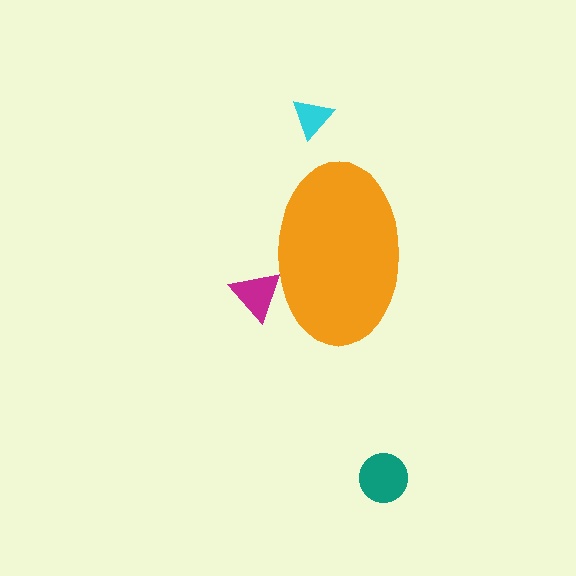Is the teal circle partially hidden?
No, the teal circle is fully visible.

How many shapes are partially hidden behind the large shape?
1 shape is partially hidden.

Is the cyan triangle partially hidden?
No, the cyan triangle is fully visible.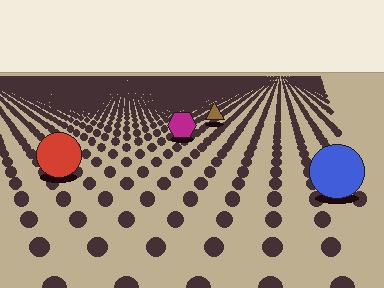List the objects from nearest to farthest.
From nearest to farthest: the blue circle, the red circle, the magenta hexagon, the brown triangle.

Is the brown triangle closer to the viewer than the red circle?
No. The red circle is closer — you can tell from the texture gradient: the ground texture is coarser near it.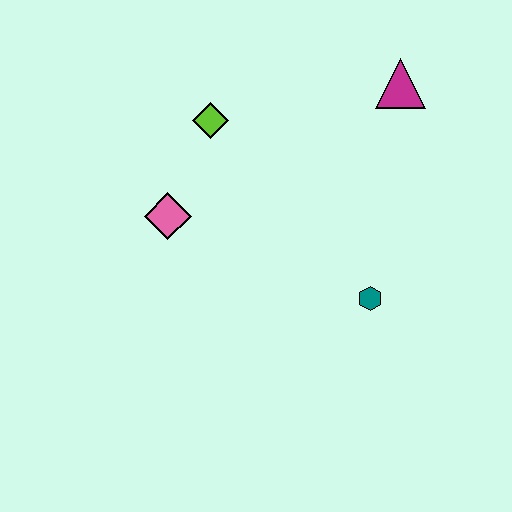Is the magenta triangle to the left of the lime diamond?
No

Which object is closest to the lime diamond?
The pink diamond is closest to the lime diamond.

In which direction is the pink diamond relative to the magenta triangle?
The pink diamond is to the left of the magenta triangle.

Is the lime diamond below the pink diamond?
No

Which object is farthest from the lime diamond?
The teal hexagon is farthest from the lime diamond.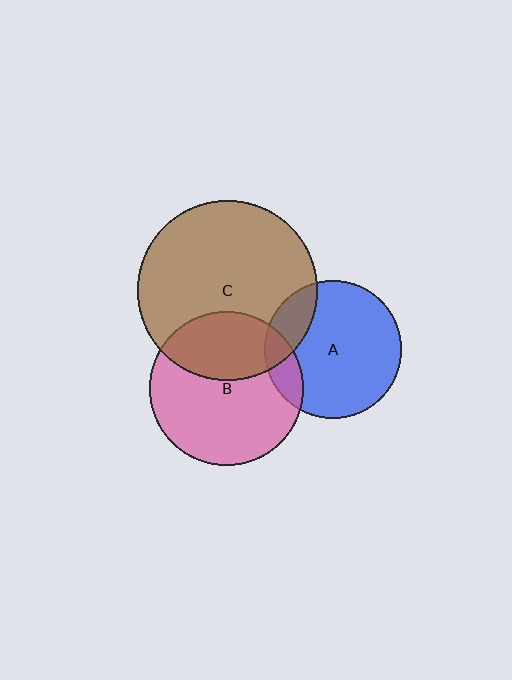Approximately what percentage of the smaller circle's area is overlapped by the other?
Approximately 15%.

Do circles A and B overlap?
Yes.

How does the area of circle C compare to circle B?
Approximately 1.4 times.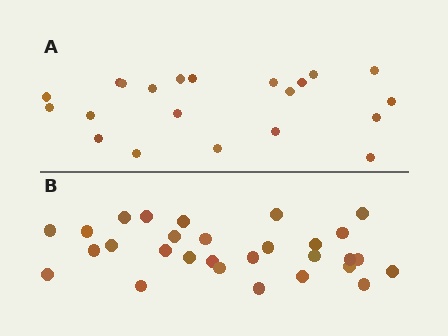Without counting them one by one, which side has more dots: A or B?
Region B (the bottom region) has more dots.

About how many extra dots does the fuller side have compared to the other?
Region B has roughly 8 or so more dots than region A.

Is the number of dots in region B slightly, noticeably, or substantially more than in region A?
Region B has noticeably more, but not dramatically so. The ratio is roughly 1.4 to 1.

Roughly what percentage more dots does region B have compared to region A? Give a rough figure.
About 40% more.